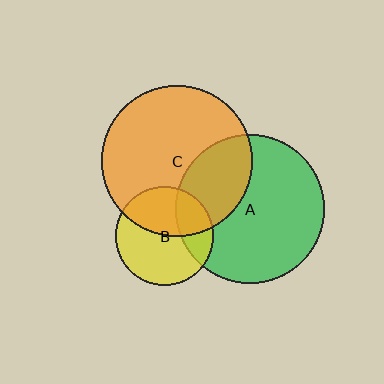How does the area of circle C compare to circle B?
Approximately 2.4 times.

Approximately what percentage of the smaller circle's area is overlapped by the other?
Approximately 45%.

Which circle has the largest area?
Circle C (orange).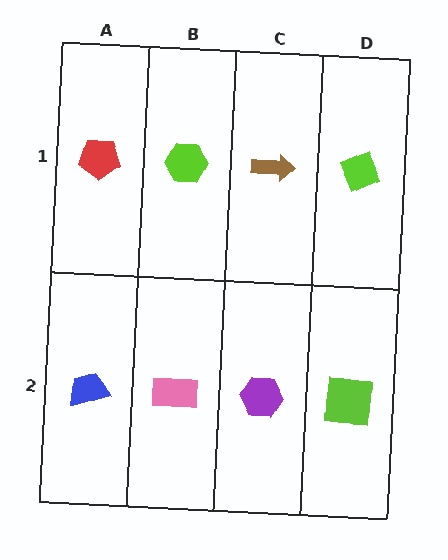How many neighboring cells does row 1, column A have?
2.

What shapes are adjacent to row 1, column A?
A blue trapezoid (row 2, column A), a lime hexagon (row 1, column B).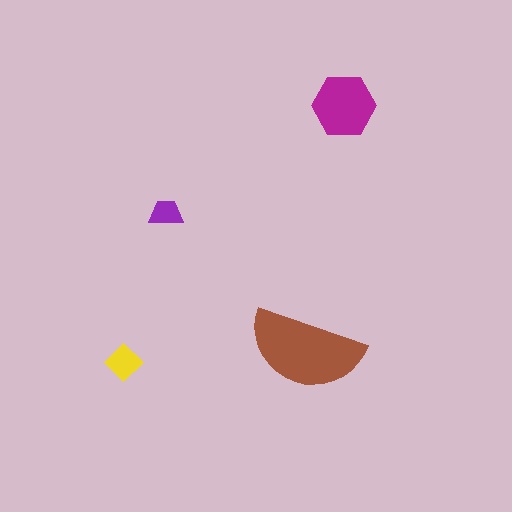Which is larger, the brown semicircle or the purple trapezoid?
The brown semicircle.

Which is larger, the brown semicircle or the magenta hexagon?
The brown semicircle.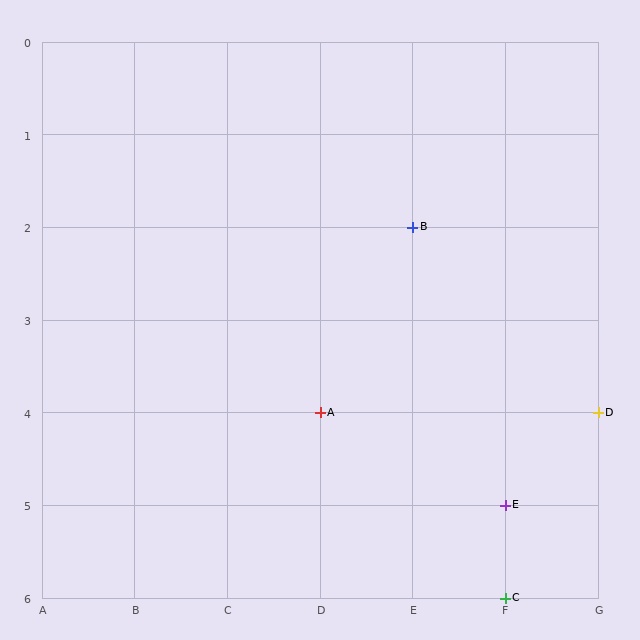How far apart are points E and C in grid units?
Points E and C are 1 row apart.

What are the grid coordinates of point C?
Point C is at grid coordinates (F, 6).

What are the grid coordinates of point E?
Point E is at grid coordinates (F, 5).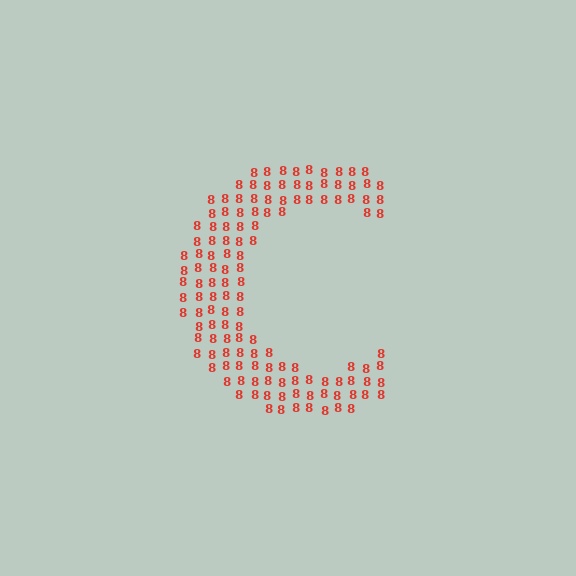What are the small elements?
The small elements are digit 8's.